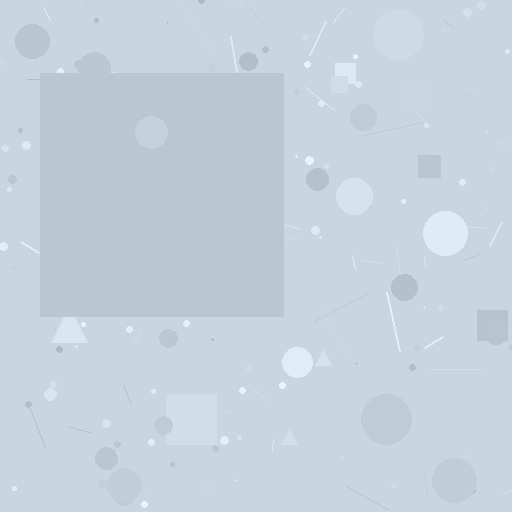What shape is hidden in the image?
A square is hidden in the image.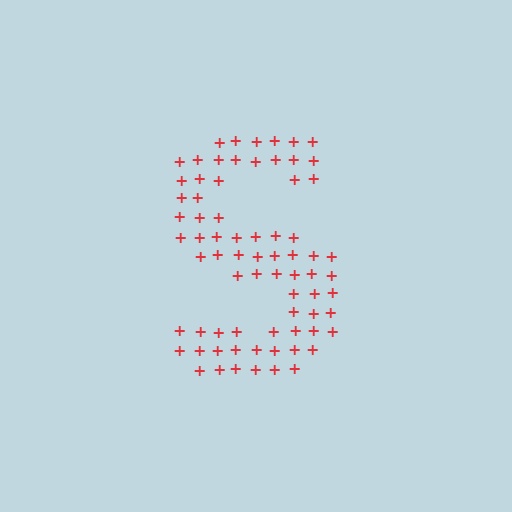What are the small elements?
The small elements are plus signs.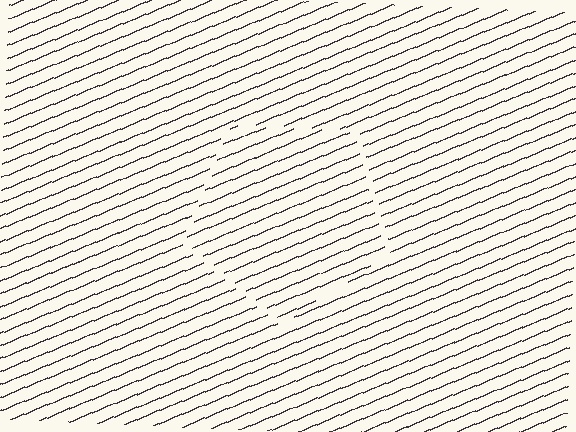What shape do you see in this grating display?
An illusory pentagon. The interior of the shape contains the same grating, shifted by half a period — the contour is defined by the phase discontinuity where line-ends from the inner and outer gratings abut.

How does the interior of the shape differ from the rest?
The interior of the shape contains the same grating, shifted by half a period — the contour is defined by the phase discontinuity where line-ends from the inner and outer gratings abut.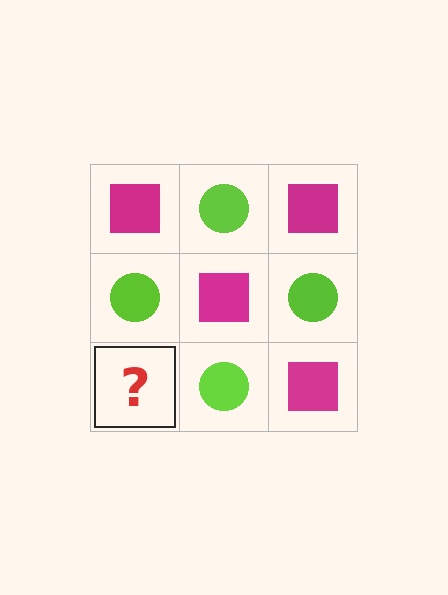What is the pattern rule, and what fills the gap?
The rule is that it alternates magenta square and lime circle in a checkerboard pattern. The gap should be filled with a magenta square.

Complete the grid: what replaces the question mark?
The question mark should be replaced with a magenta square.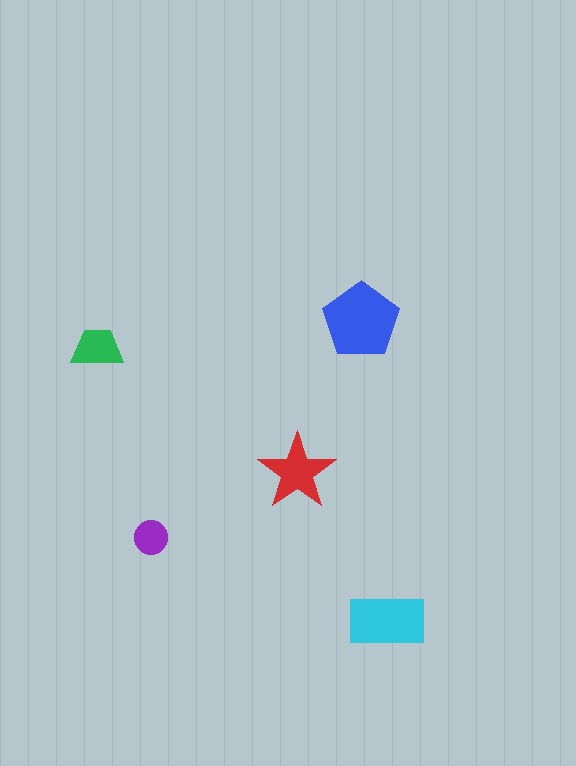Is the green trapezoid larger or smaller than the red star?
Smaller.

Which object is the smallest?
The purple circle.